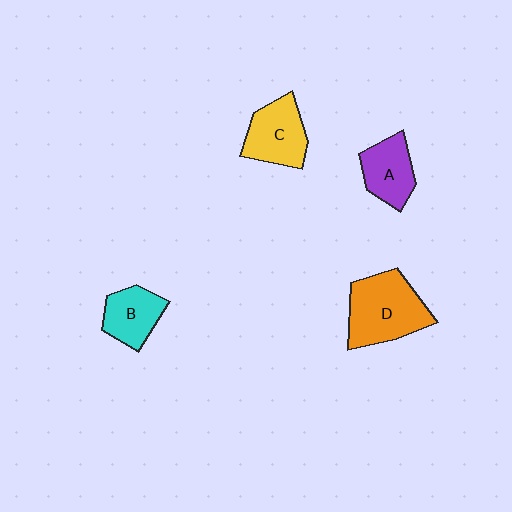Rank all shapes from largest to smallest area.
From largest to smallest: D (orange), C (yellow), A (purple), B (cyan).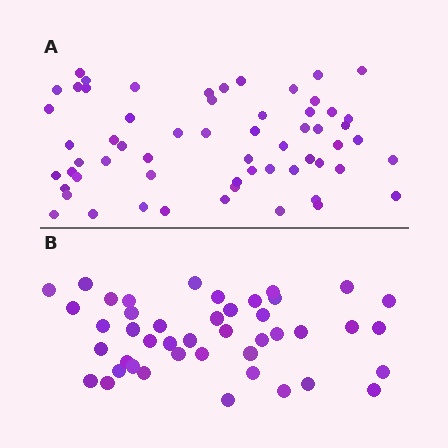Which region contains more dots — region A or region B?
Region A (the top region) has more dots.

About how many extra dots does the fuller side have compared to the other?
Region A has approximately 15 more dots than region B.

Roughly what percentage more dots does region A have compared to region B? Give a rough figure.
About 35% more.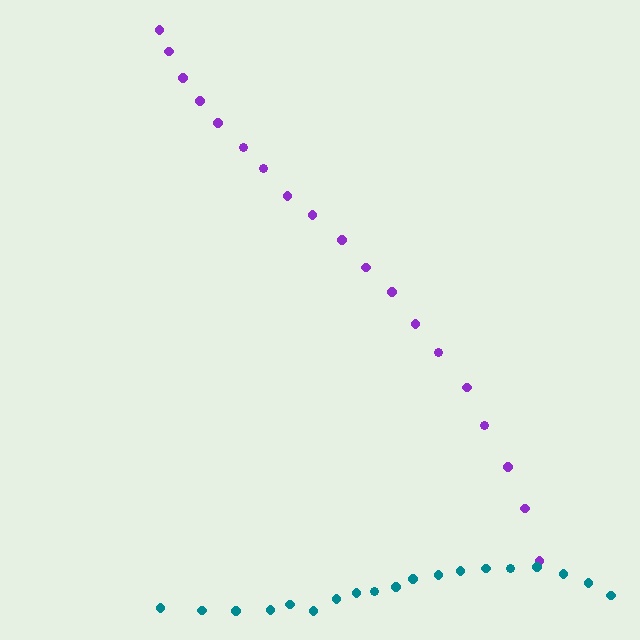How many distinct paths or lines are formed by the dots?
There are 2 distinct paths.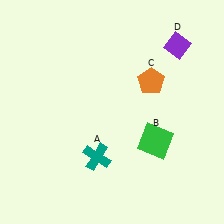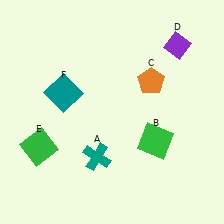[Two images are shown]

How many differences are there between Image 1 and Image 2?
There are 2 differences between the two images.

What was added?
A green square (E), a teal square (F) were added in Image 2.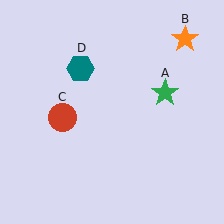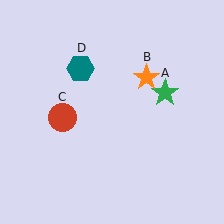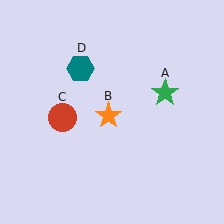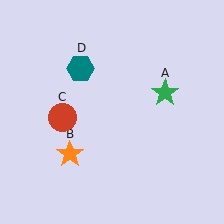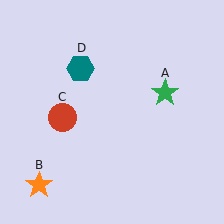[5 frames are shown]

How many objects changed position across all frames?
1 object changed position: orange star (object B).